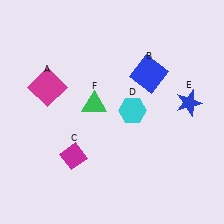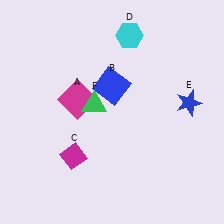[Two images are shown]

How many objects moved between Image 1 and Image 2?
3 objects moved between the two images.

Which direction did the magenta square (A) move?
The magenta square (A) moved right.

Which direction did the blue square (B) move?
The blue square (B) moved left.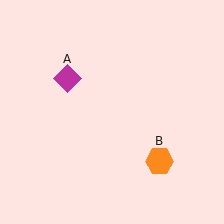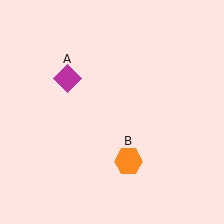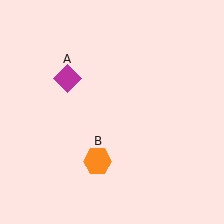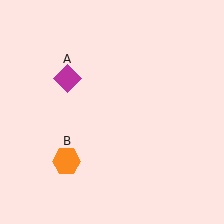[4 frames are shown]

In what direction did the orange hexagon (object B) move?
The orange hexagon (object B) moved left.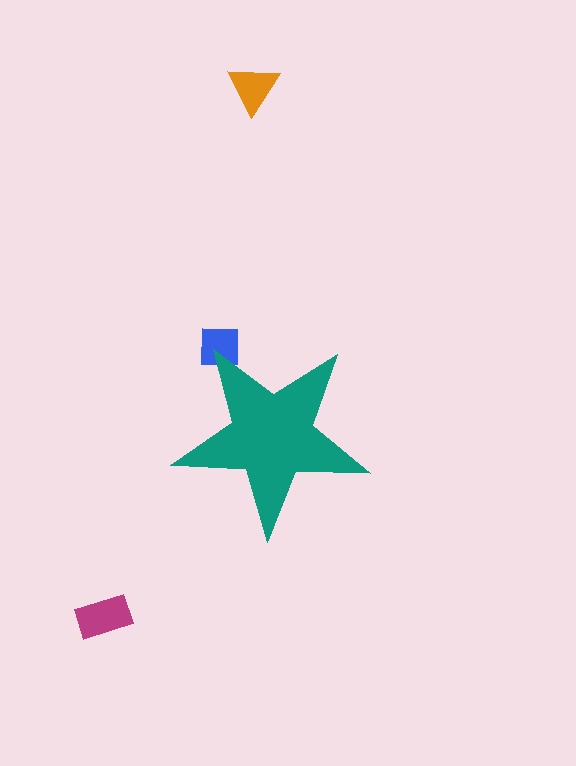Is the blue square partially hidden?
Yes, the blue square is partially hidden behind the teal star.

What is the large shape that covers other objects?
A teal star.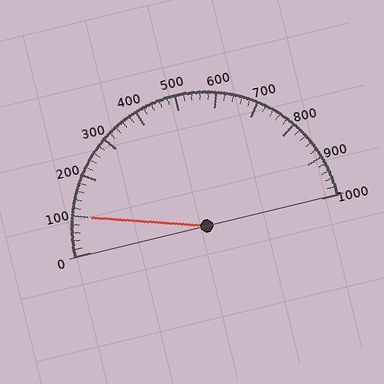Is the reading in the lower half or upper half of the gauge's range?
The reading is in the lower half of the range (0 to 1000).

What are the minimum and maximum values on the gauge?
The gauge ranges from 0 to 1000.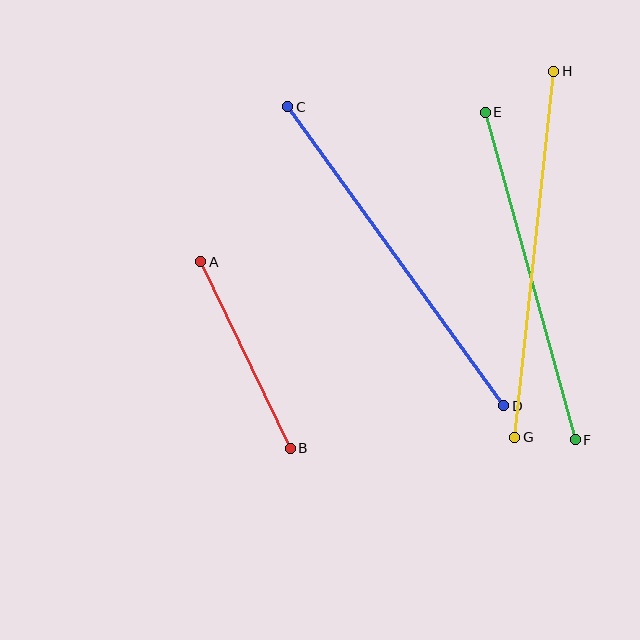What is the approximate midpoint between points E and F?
The midpoint is at approximately (530, 276) pixels.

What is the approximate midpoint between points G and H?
The midpoint is at approximately (534, 254) pixels.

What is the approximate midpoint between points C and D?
The midpoint is at approximately (396, 256) pixels.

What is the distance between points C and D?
The distance is approximately 369 pixels.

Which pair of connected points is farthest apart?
Points C and D are farthest apart.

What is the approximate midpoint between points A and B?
The midpoint is at approximately (245, 355) pixels.